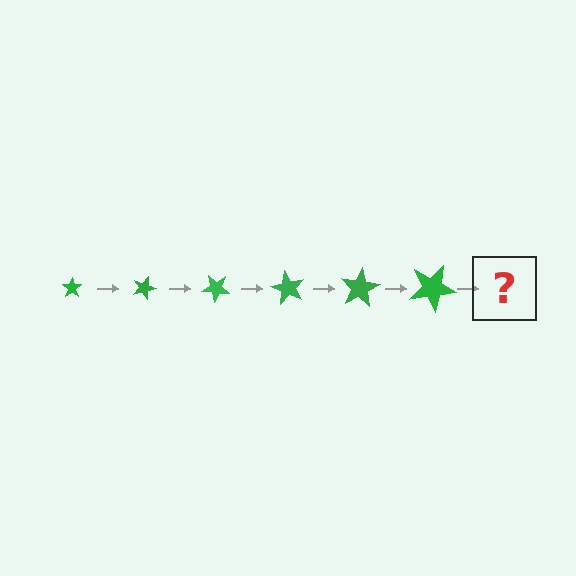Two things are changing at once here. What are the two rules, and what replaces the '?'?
The two rules are that the star grows larger each step and it rotates 20 degrees each step. The '?' should be a star, larger than the previous one and rotated 120 degrees from the start.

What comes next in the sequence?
The next element should be a star, larger than the previous one and rotated 120 degrees from the start.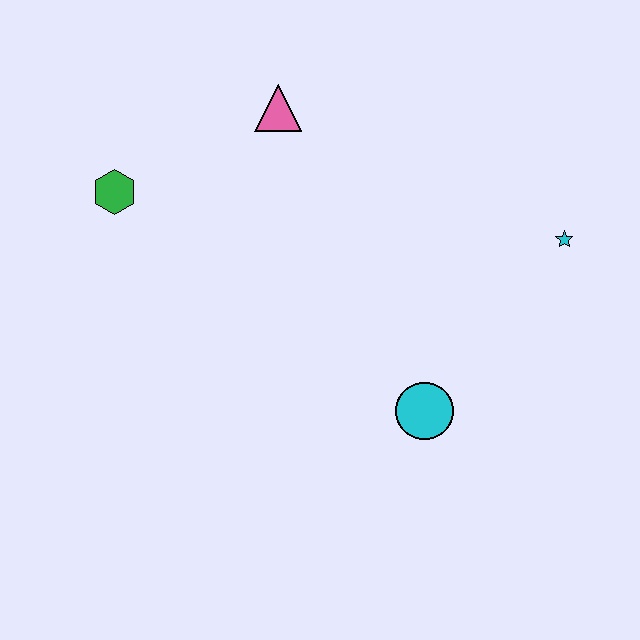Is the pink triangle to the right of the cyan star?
No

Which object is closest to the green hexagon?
The pink triangle is closest to the green hexagon.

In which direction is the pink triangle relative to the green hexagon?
The pink triangle is to the right of the green hexagon.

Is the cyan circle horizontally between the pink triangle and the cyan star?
Yes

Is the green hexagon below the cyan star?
No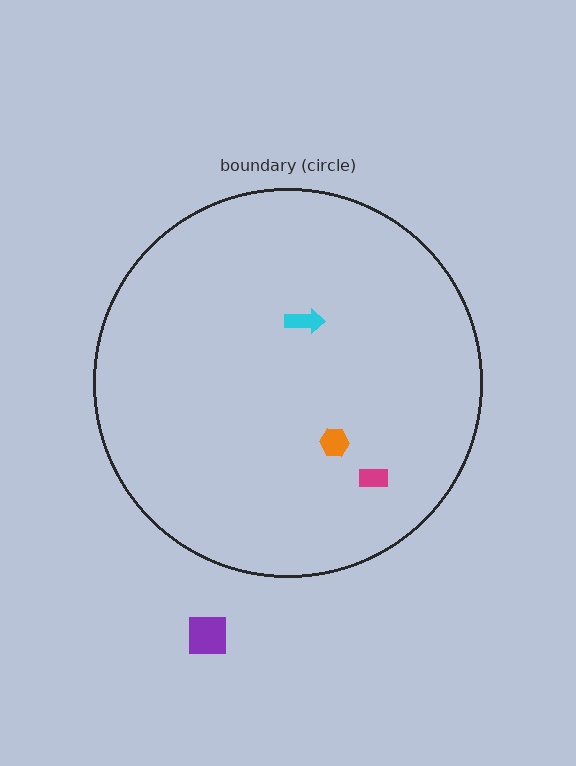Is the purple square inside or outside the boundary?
Outside.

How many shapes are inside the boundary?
3 inside, 1 outside.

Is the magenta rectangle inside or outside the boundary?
Inside.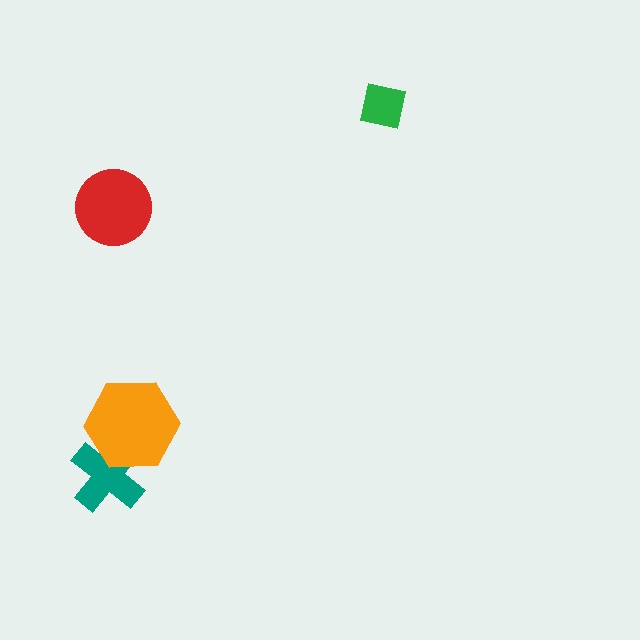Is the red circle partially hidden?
No, no other shape covers it.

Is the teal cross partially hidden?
Yes, it is partially covered by another shape.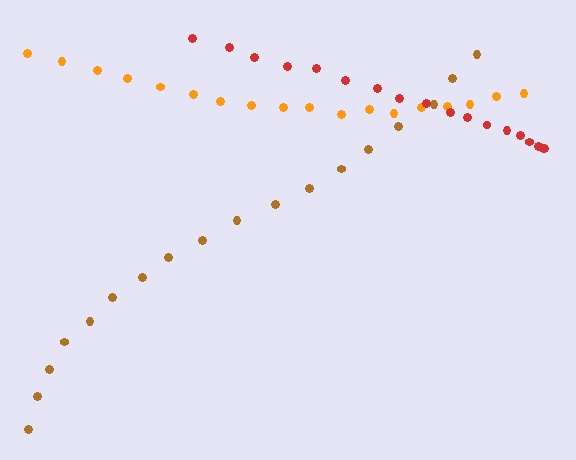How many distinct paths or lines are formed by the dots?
There are 3 distinct paths.